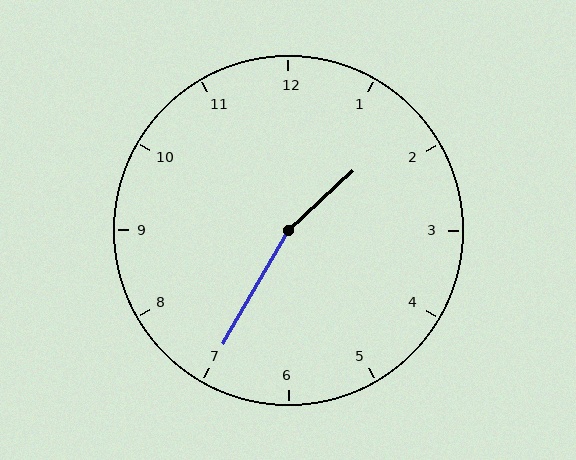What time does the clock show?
1:35.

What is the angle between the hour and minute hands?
Approximately 162 degrees.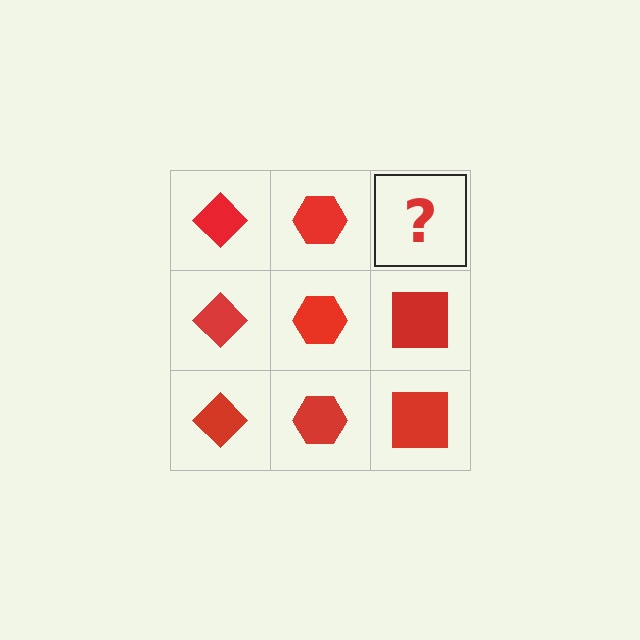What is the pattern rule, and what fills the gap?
The rule is that each column has a consistent shape. The gap should be filled with a red square.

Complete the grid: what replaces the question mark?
The question mark should be replaced with a red square.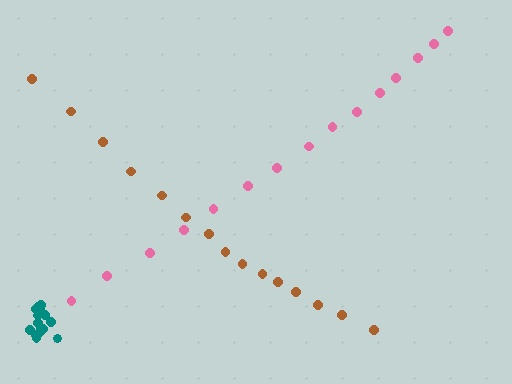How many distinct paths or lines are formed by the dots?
There are 3 distinct paths.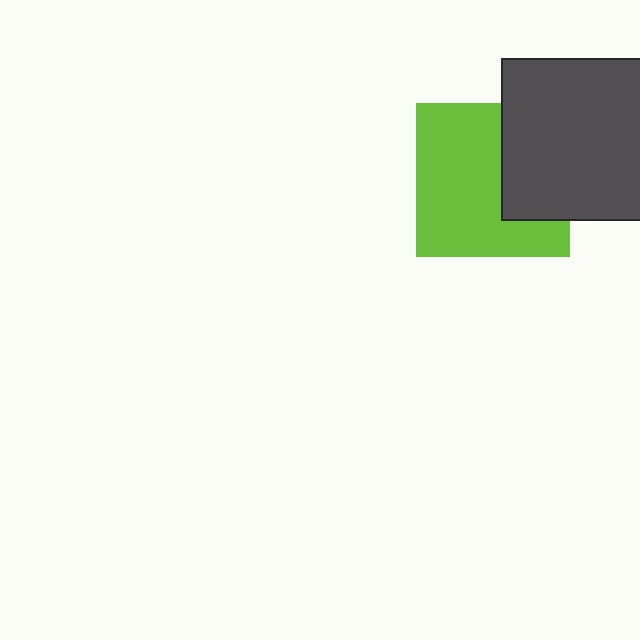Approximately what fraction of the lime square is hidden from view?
Roughly 34% of the lime square is hidden behind the dark gray square.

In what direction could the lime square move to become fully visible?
The lime square could move left. That would shift it out from behind the dark gray square entirely.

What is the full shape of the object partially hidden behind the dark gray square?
The partially hidden object is a lime square.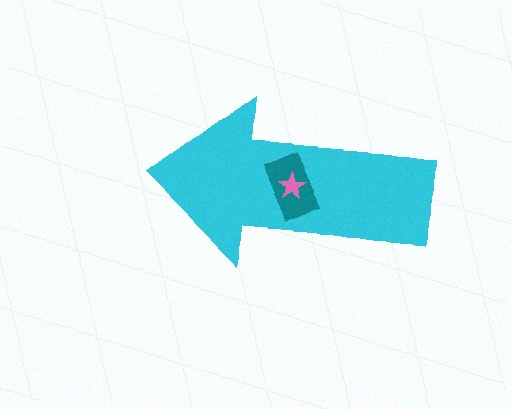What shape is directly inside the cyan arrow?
The teal rectangle.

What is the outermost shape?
The cyan arrow.